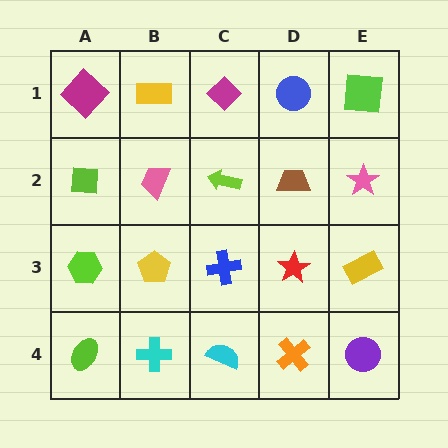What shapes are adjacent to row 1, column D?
A brown trapezoid (row 2, column D), a magenta diamond (row 1, column C), a lime square (row 1, column E).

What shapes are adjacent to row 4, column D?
A red star (row 3, column D), a cyan semicircle (row 4, column C), a purple circle (row 4, column E).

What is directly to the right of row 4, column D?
A purple circle.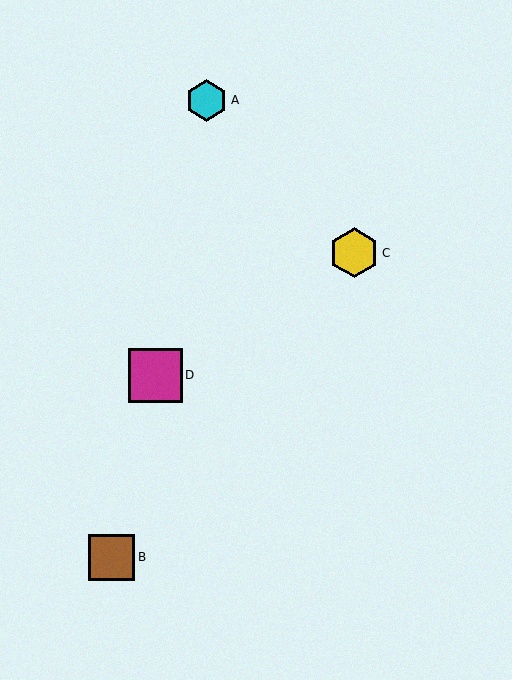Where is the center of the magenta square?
The center of the magenta square is at (155, 375).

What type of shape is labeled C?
Shape C is a yellow hexagon.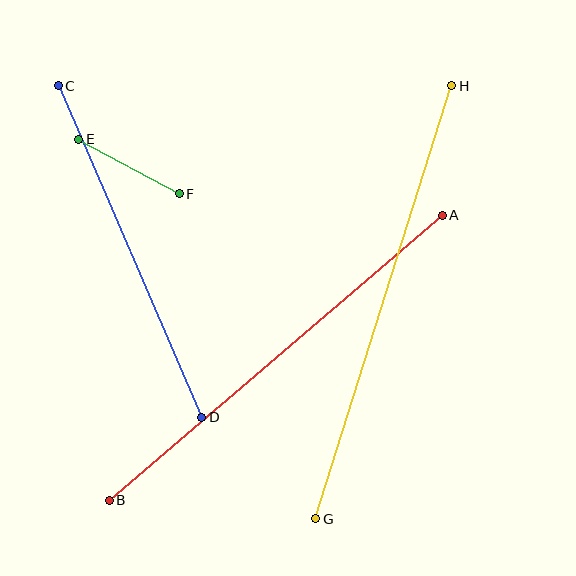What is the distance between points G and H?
The distance is approximately 454 pixels.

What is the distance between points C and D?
The distance is approximately 361 pixels.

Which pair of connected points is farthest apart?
Points G and H are farthest apart.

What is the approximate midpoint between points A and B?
The midpoint is at approximately (276, 358) pixels.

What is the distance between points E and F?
The distance is approximately 114 pixels.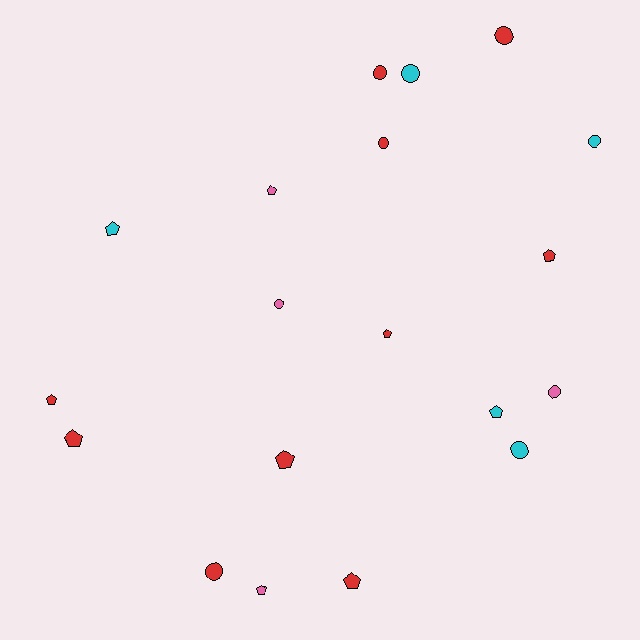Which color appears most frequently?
Red, with 10 objects.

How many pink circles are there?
There are 2 pink circles.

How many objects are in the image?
There are 19 objects.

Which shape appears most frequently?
Pentagon, with 10 objects.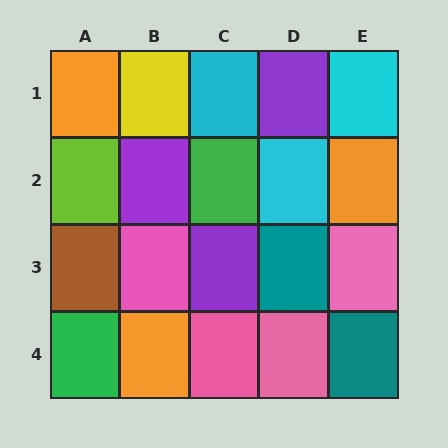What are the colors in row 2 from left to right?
Lime, purple, green, cyan, orange.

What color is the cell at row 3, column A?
Brown.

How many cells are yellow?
1 cell is yellow.